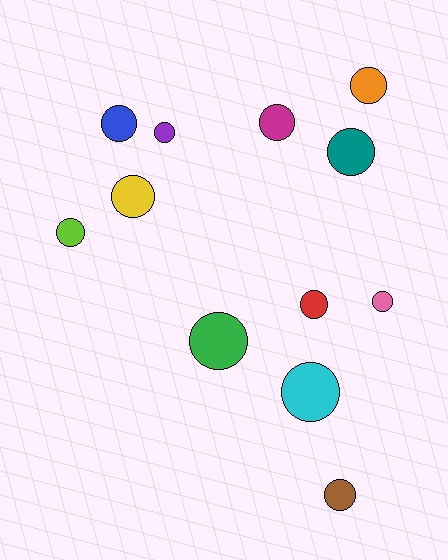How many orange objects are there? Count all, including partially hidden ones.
There is 1 orange object.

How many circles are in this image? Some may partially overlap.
There are 12 circles.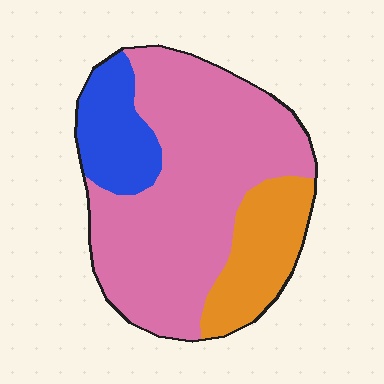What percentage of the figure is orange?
Orange covers roughly 20% of the figure.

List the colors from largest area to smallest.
From largest to smallest: pink, orange, blue.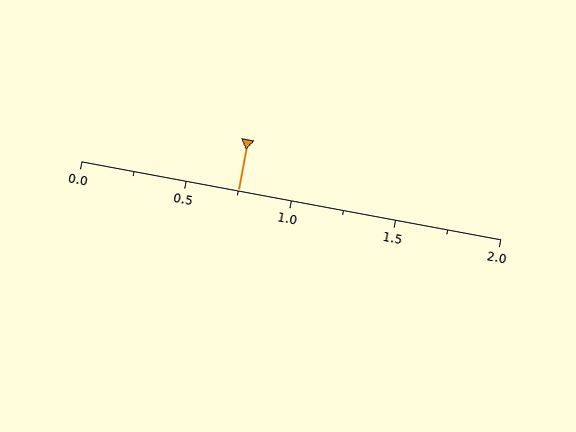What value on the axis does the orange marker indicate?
The marker indicates approximately 0.75.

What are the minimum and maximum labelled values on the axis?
The axis runs from 0.0 to 2.0.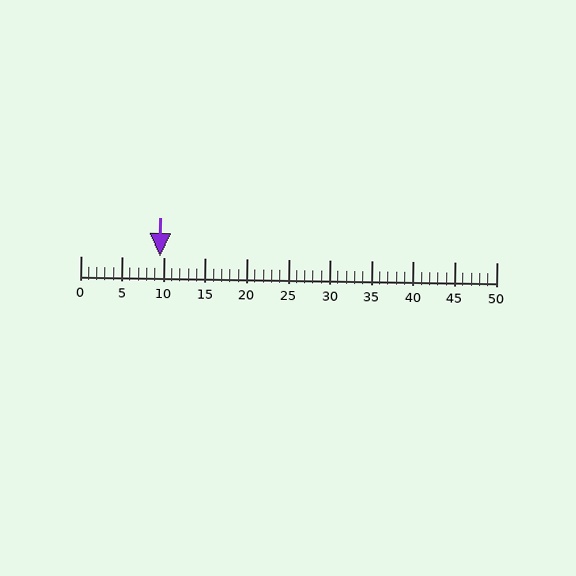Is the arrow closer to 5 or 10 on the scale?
The arrow is closer to 10.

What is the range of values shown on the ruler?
The ruler shows values from 0 to 50.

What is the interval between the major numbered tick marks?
The major tick marks are spaced 5 units apart.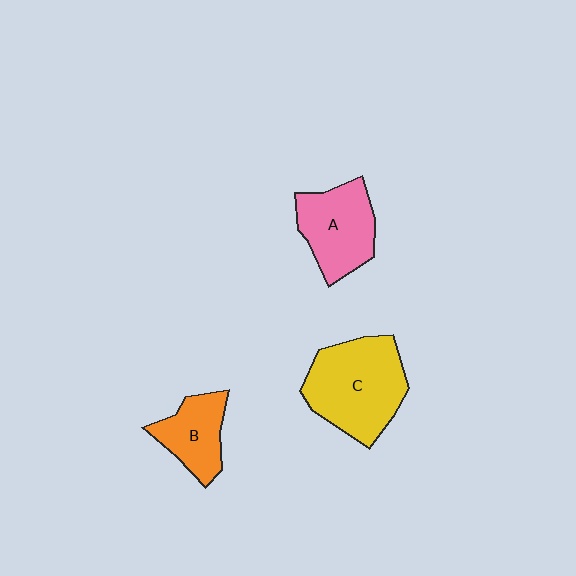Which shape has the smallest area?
Shape B (orange).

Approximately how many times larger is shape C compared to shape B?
Approximately 1.9 times.